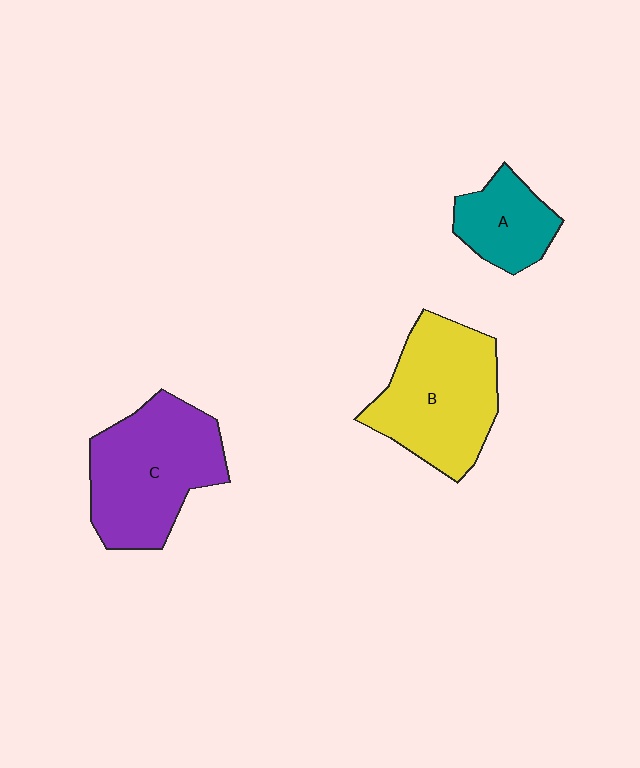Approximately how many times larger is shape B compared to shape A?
Approximately 2.0 times.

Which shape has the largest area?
Shape C (purple).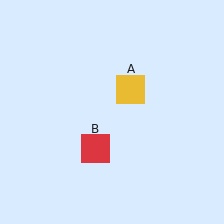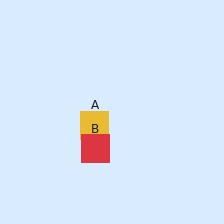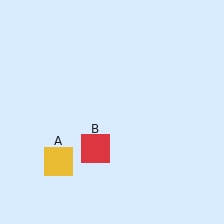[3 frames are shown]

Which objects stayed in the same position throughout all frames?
Red square (object B) remained stationary.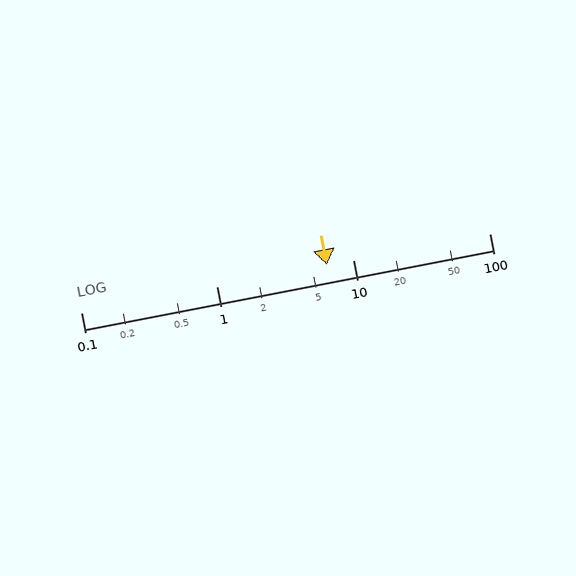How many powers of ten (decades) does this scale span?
The scale spans 3 decades, from 0.1 to 100.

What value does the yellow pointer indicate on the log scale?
The pointer indicates approximately 6.4.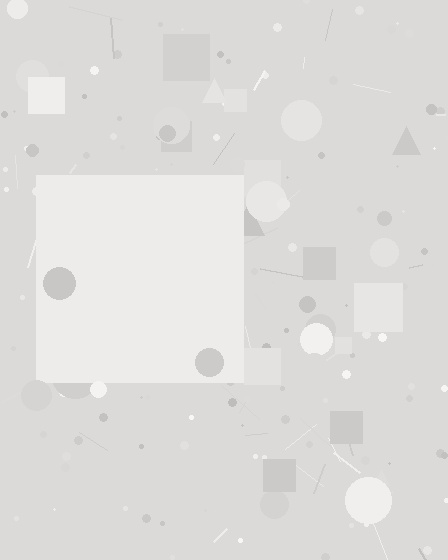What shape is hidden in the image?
A square is hidden in the image.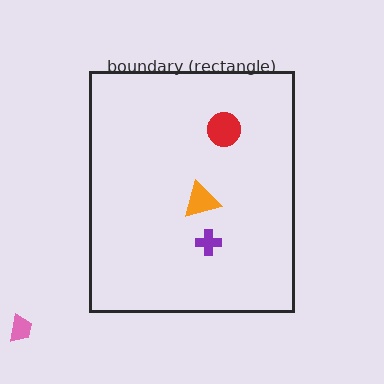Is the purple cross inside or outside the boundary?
Inside.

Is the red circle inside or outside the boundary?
Inside.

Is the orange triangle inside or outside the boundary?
Inside.